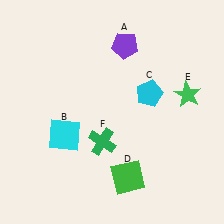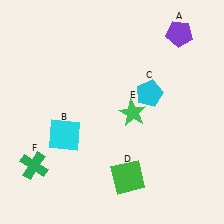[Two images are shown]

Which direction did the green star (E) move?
The green star (E) moved left.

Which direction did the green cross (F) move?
The green cross (F) moved left.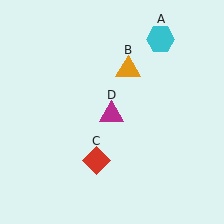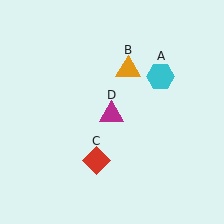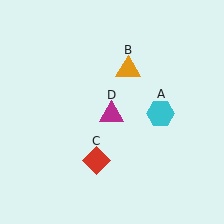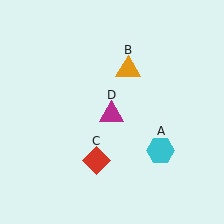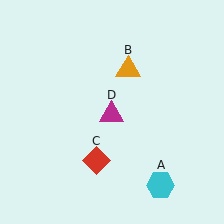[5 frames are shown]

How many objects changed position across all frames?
1 object changed position: cyan hexagon (object A).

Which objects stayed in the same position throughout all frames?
Orange triangle (object B) and red diamond (object C) and magenta triangle (object D) remained stationary.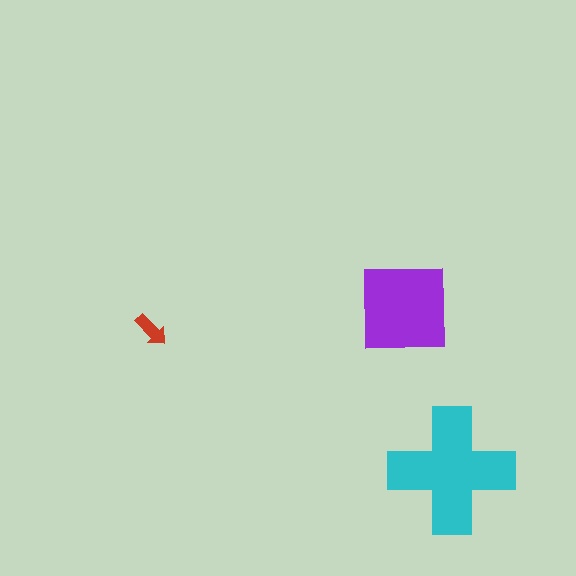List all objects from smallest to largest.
The red arrow, the purple square, the cyan cross.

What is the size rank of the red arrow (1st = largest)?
3rd.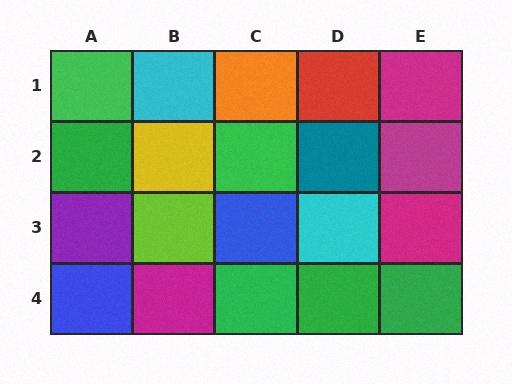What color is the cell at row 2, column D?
Teal.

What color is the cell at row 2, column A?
Green.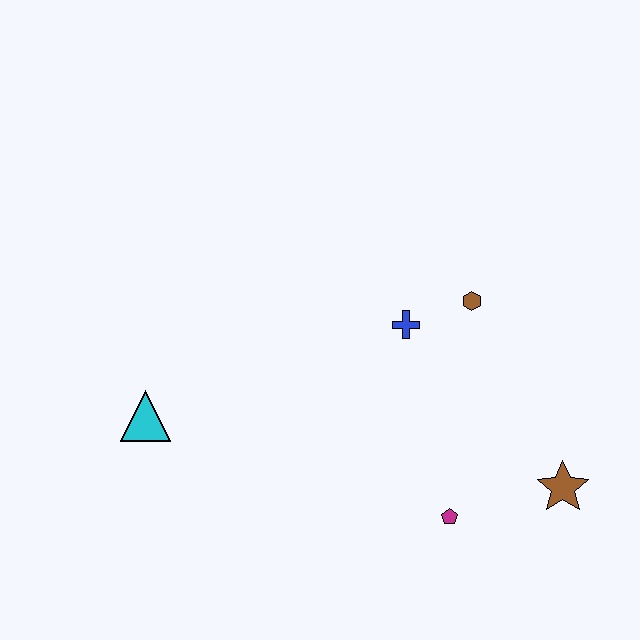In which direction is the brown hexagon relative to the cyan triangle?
The brown hexagon is to the right of the cyan triangle.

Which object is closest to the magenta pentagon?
The brown star is closest to the magenta pentagon.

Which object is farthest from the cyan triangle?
The brown star is farthest from the cyan triangle.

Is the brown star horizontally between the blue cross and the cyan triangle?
No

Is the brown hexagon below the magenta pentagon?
No